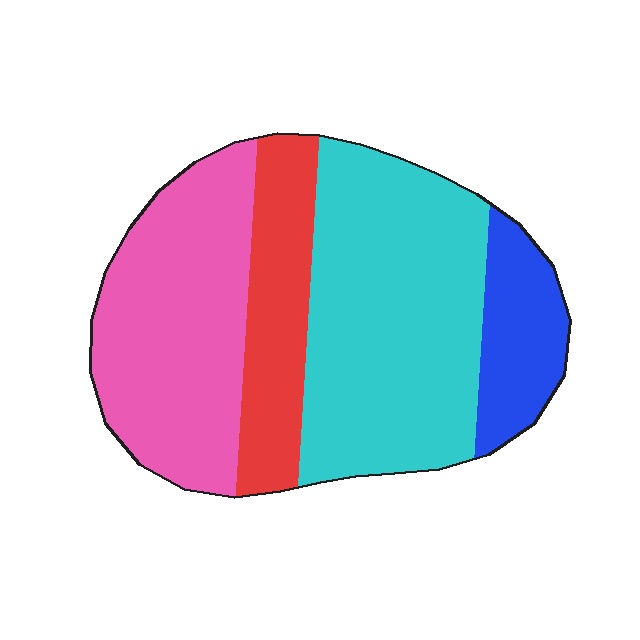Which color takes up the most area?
Cyan, at roughly 40%.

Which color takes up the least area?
Blue, at roughly 10%.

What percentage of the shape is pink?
Pink covers about 30% of the shape.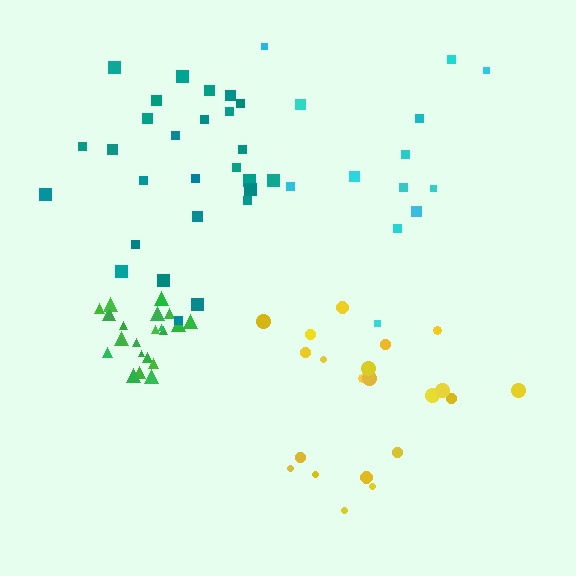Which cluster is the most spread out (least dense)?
Cyan.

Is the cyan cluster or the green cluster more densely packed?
Green.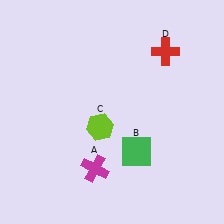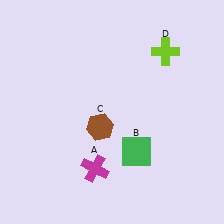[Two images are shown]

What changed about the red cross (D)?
In Image 1, D is red. In Image 2, it changed to lime.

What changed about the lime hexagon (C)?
In Image 1, C is lime. In Image 2, it changed to brown.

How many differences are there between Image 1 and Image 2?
There are 2 differences between the two images.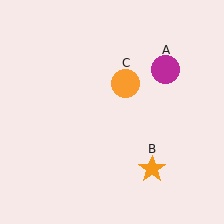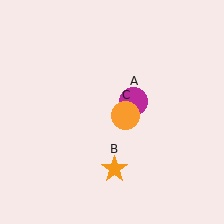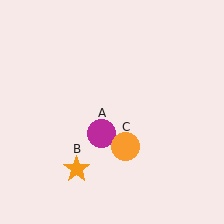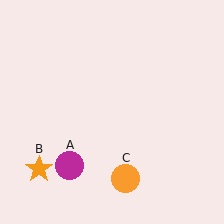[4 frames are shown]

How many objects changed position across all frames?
3 objects changed position: magenta circle (object A), orange star (object B), orange circle (object C).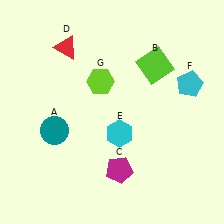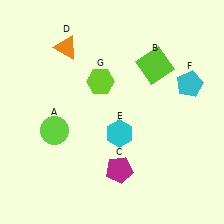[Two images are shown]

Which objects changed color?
A changed from teal to lime. D changed from red to orange.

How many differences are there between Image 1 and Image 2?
There are 2 differences between the two images.